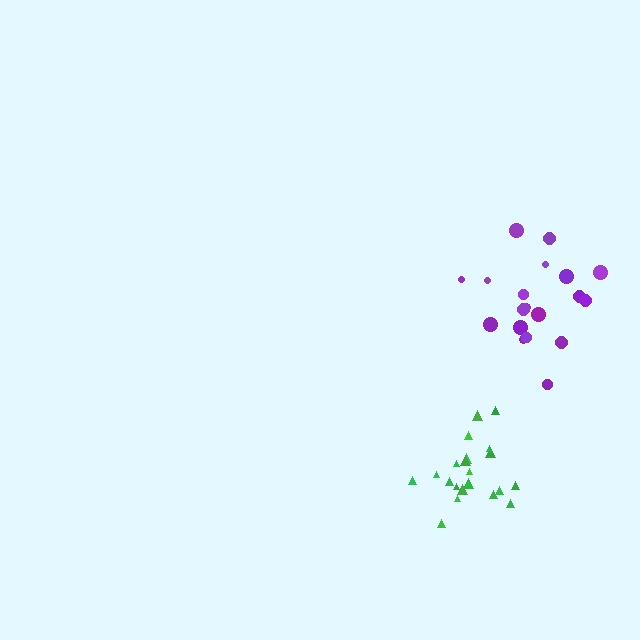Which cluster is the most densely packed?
Green.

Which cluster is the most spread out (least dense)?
Purple.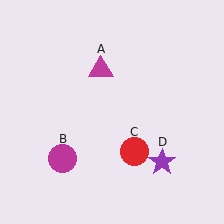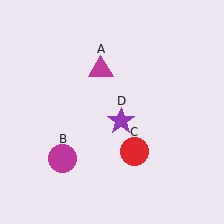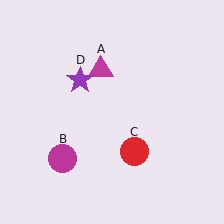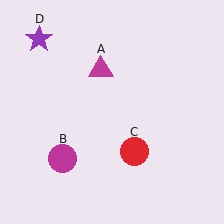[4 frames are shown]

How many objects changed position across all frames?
1 object changed position: purple star (object D).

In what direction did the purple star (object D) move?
The purple star (object D) moved up and to the left.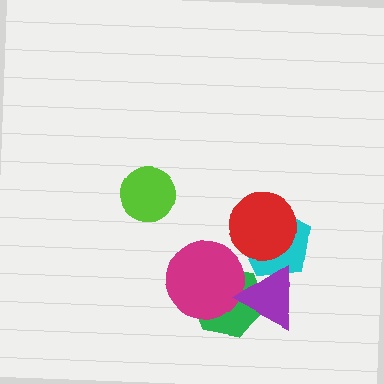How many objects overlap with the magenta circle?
2 objects overlap with the magenta circle.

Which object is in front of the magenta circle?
The purple triangle is in front of the magenta circle.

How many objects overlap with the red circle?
1 object overlaps with the red circle.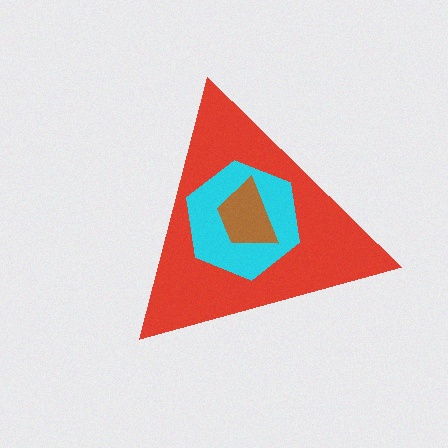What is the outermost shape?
The red triangle.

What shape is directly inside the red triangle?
The cyan hexagon.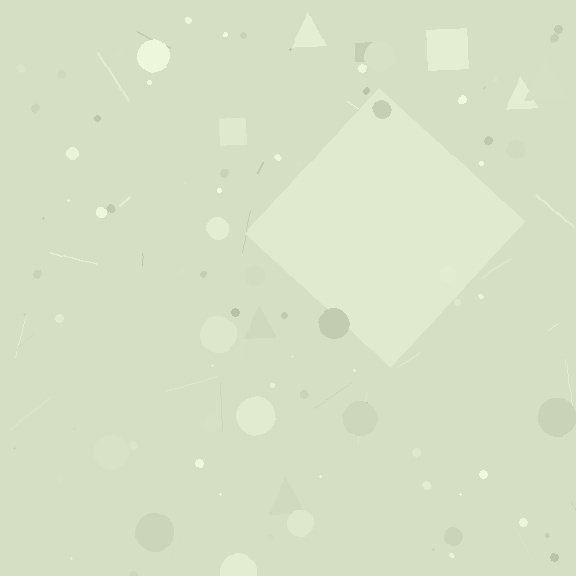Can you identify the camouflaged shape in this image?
The camouflaged shape is a diamond.